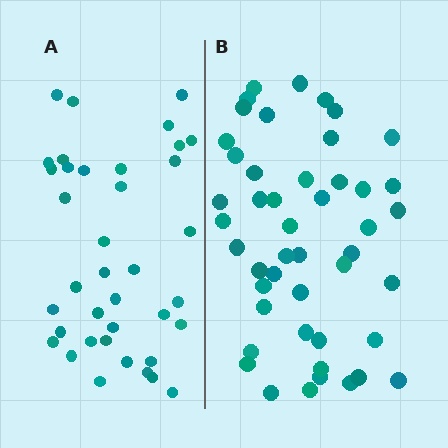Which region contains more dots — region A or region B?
Region B (the right region) has more dots.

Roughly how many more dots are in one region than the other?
Region B has roughly 8 or so more dots than region A.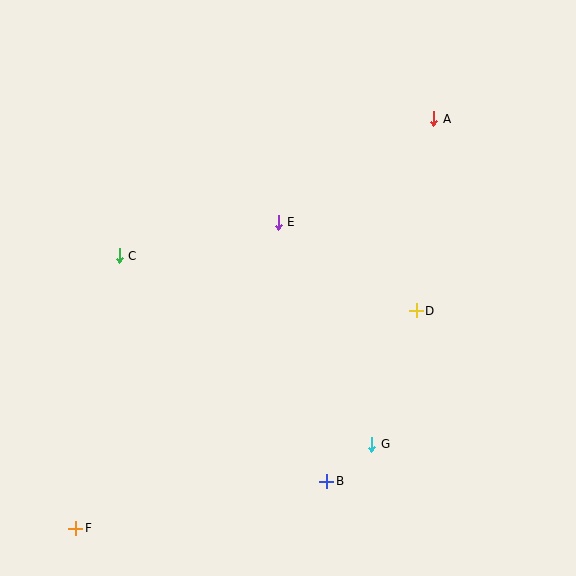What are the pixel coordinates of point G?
Point G is at (372, 444).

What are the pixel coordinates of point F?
Point F is at (76, 528).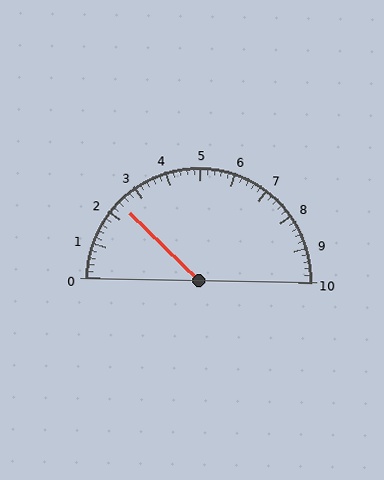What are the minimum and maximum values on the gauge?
The gauge ranges from 0 to 10.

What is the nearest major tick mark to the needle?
The nearest major tick mark is 2.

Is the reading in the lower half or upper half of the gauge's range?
The reading is in the lower half of the range (0 to 10).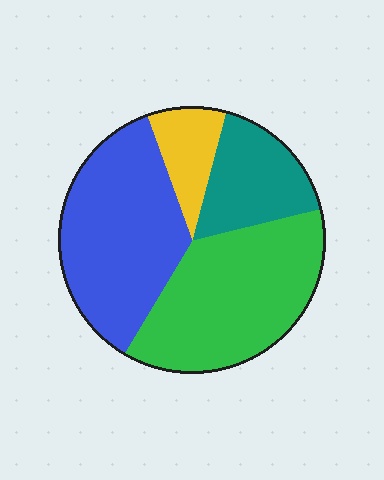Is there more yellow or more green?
Green.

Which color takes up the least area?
Yellow, at roughly 10%.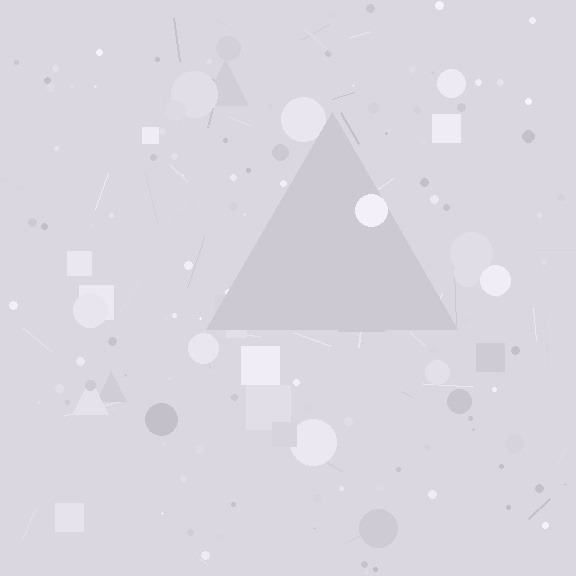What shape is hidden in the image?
A triangle is hidden in the image.